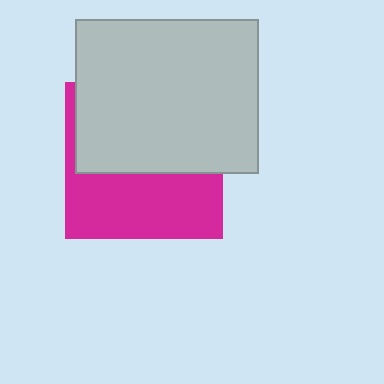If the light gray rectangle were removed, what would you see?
You would see the complete magenta square.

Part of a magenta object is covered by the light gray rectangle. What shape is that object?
It is a square.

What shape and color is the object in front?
The object in front is a light gray rectangle.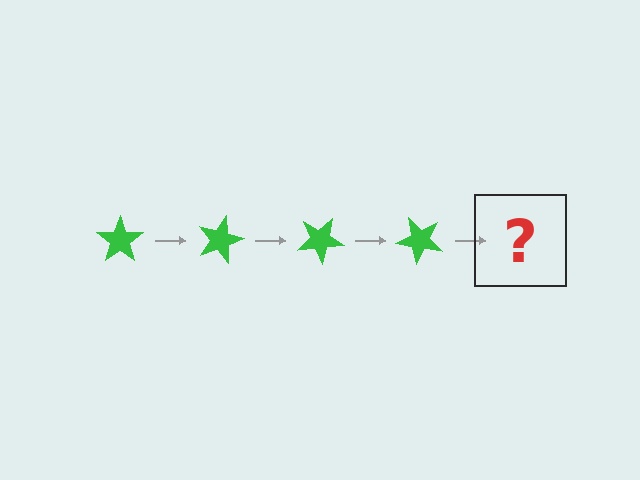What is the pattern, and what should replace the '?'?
The pattern is that the star rotates 15 degrees each step. The '?' should be a green star rotated 60 degrees.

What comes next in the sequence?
The next element should be a green star rotated 60 degrees.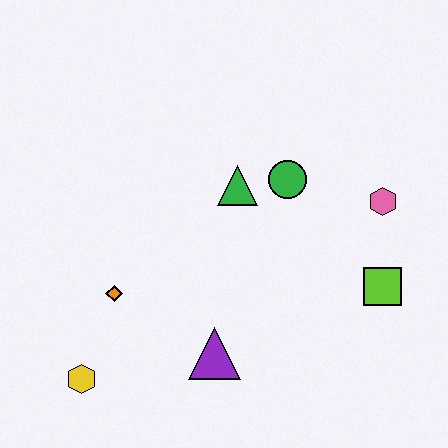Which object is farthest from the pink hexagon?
The yellow hexagon is farthest from the pink hexagon.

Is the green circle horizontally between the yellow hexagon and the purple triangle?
No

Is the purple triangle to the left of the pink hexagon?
Yes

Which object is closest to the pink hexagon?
The lime square is closest to the pink hexagon.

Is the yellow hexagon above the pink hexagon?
No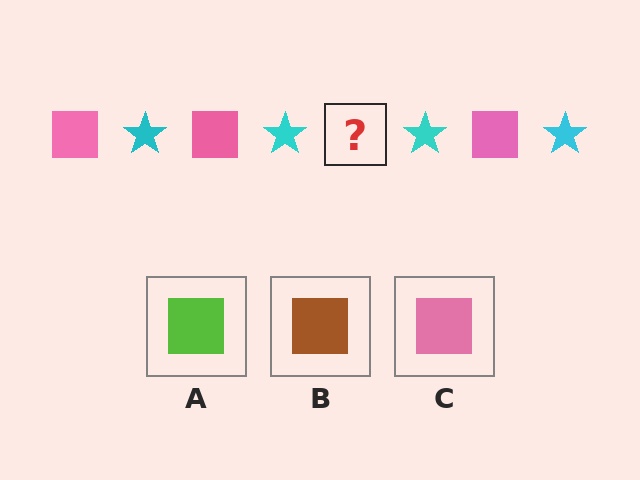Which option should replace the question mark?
Option C.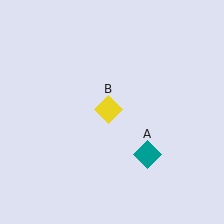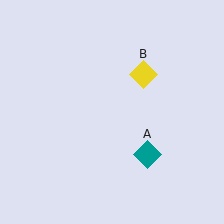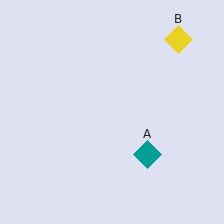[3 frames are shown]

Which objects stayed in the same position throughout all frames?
Teal diamond (object A) remained stationary.